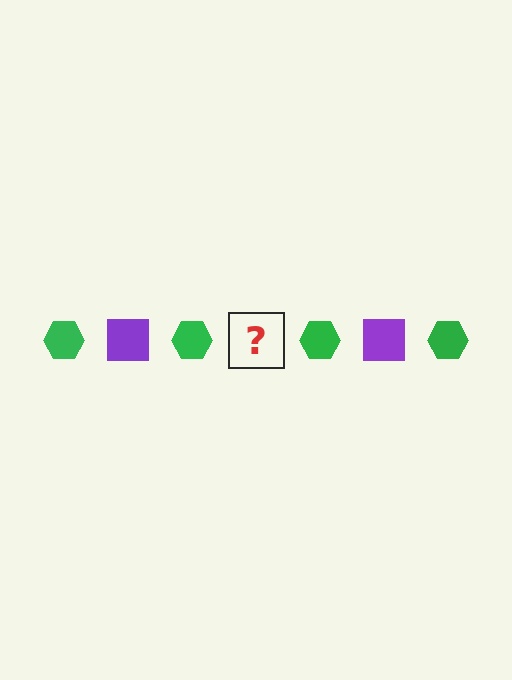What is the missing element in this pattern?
The missing element is a purple square.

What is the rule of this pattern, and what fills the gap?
The rule is that the pattern alternates between green hexagon and purple square. The gap should be filled with a purple square.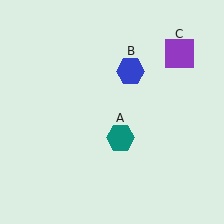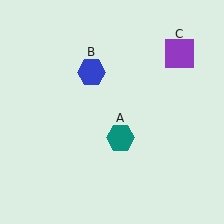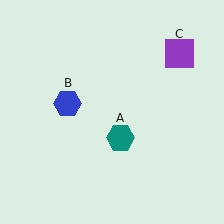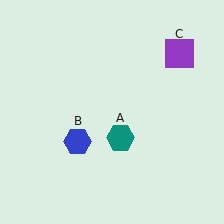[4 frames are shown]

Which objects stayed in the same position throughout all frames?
Teal hexagon (object A) and purple square (object C) remained stationary.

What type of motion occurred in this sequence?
The blue hexagon (object B) rotated counterclockwise around the center of the scene.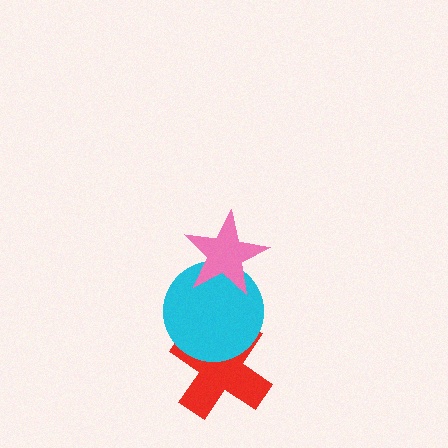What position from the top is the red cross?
The red cross is 3rd from the top.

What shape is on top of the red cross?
The cyan circle is on top of the red cross.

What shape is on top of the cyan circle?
The pink star is on top of the cyan circle.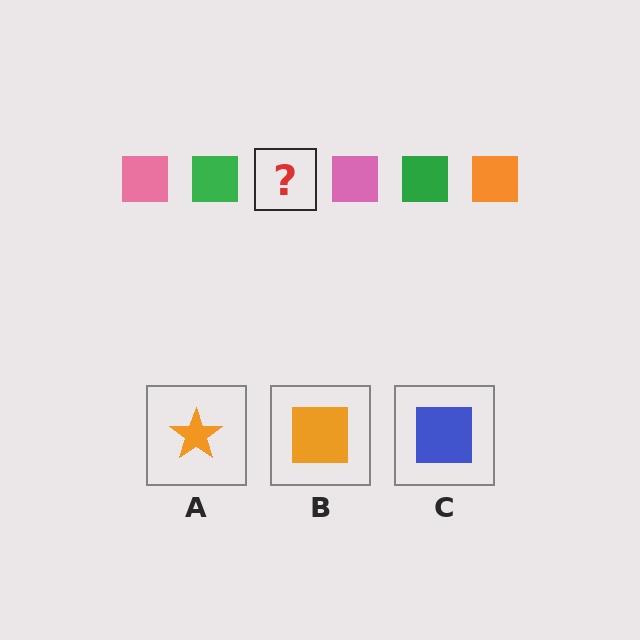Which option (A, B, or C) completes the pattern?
B.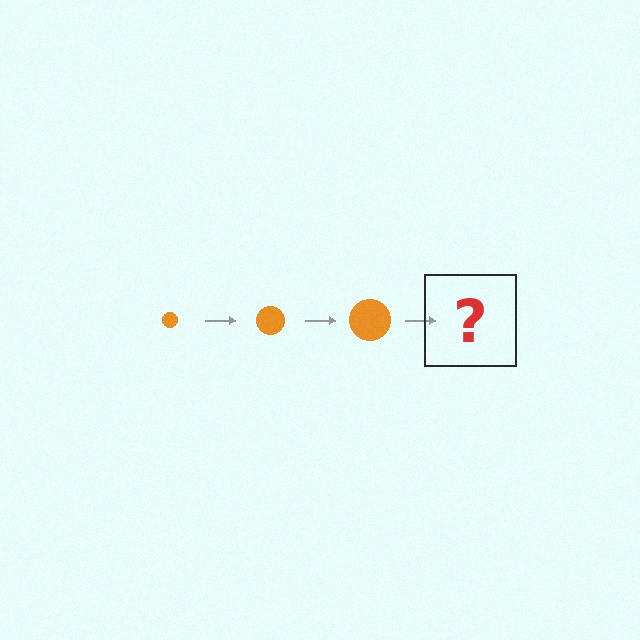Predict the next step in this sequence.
The next step is an orange circle, larger than the previous one.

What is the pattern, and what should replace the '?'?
The pattern is that the circle gets progressively larger each step. The '?' should be an orange circle, larger than the previous one.